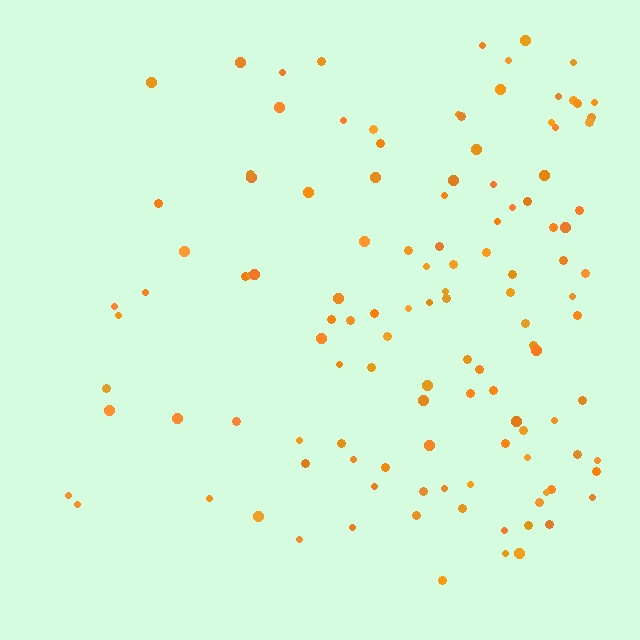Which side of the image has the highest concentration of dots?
The right.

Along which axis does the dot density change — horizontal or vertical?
Horizontal.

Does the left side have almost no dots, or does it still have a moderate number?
Still a moderate number, just noticeably fewer than the right.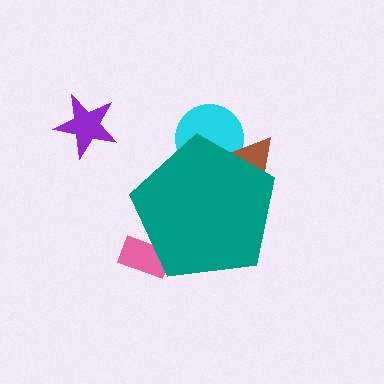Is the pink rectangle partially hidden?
Yes, the pink rectangle is partially hidden behind the teal pentagon.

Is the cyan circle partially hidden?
Yes, the cyan circle is partially hidden behind the teal pentagon.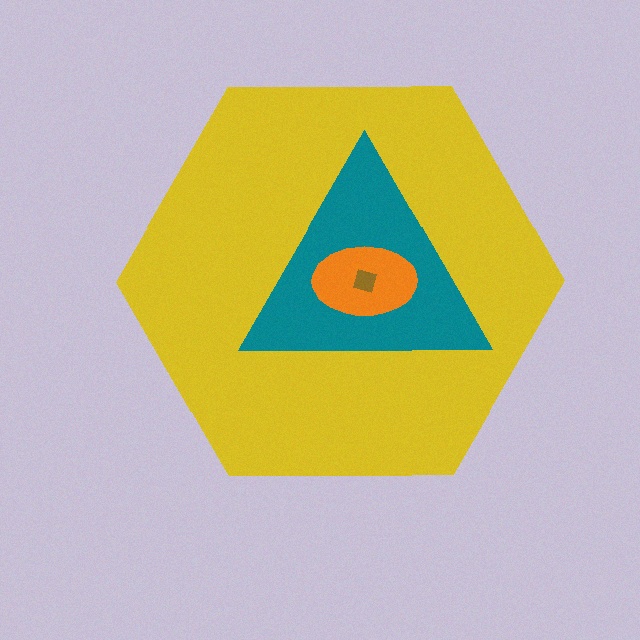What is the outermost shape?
The yellow hexagon.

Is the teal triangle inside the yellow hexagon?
Yes.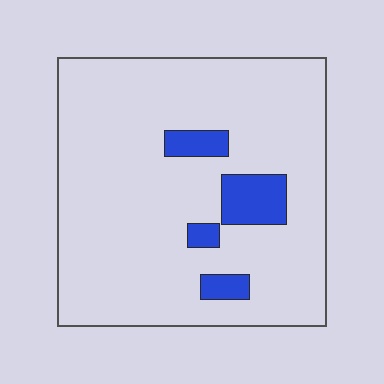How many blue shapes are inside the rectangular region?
4.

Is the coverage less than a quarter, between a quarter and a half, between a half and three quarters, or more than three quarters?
Less than a quarter.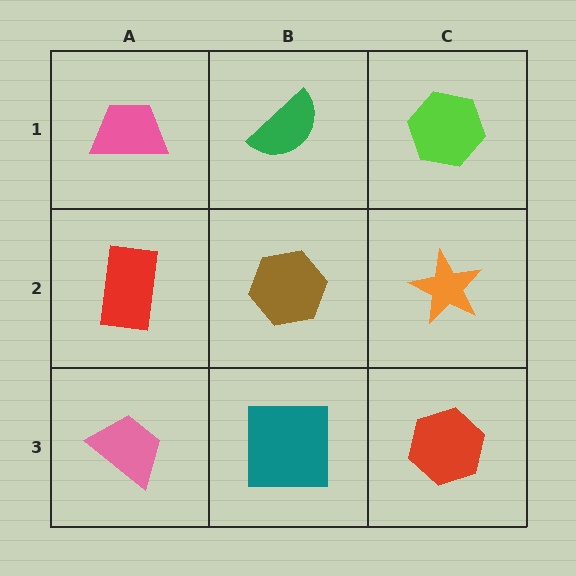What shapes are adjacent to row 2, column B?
A green semicircle (row 1, column B), a teal square (row 3, column B), a red rectangle (row 2, column A), an orange star (row 2, column C).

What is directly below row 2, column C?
A red hexagon.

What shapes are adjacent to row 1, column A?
A red rectangle (row 2, column A), a green semicircle (row 1, column B).